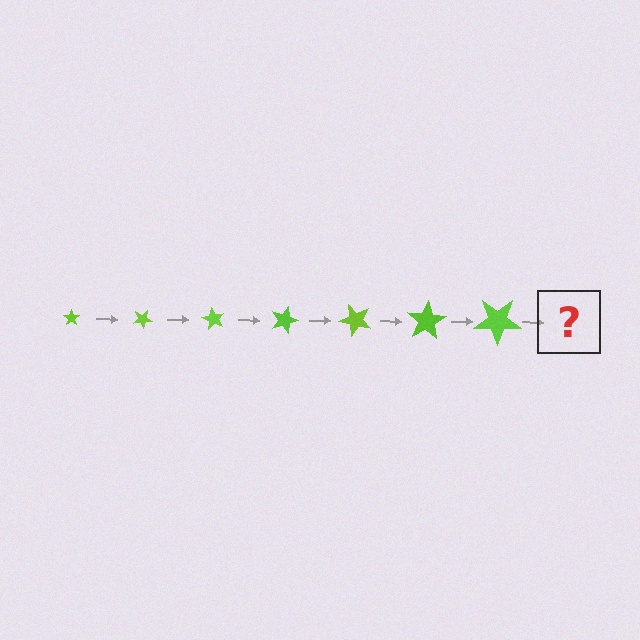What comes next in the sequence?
The next element should be a star, larger than the previous one and rotated 210 degrees from the start.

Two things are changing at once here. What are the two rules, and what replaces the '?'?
The two rules are that the star grows larger each step and it rotates 30 degrees each step. The '?' should be a star, larger than the previous one and rotated 210 degrees from the start.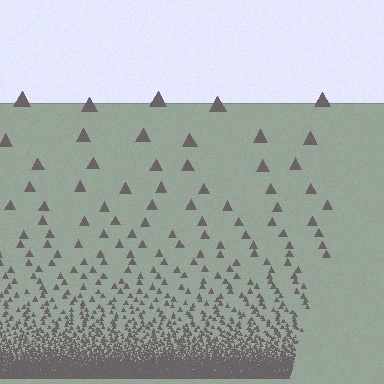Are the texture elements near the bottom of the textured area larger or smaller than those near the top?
Smaller. The gradient is inverted — elements near the bottom are smaller and denser.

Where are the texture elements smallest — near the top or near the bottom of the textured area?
Near the bottom.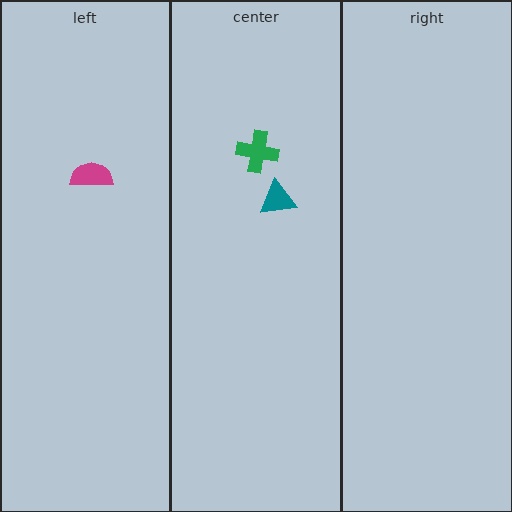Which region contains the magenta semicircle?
The left region.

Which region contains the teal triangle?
The center region.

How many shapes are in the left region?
1.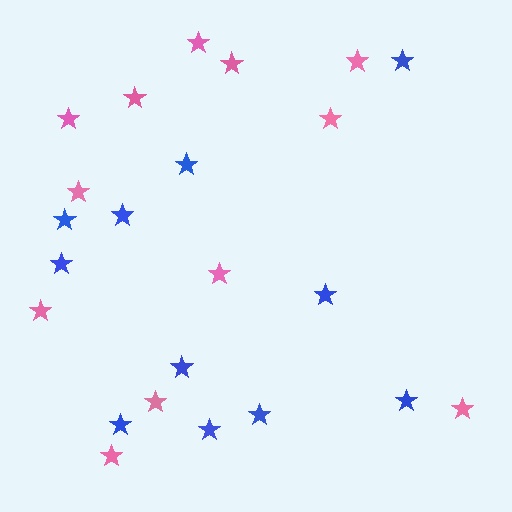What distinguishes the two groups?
There are 2 groups: one group of blue stars (11) and one group of pink stars (12).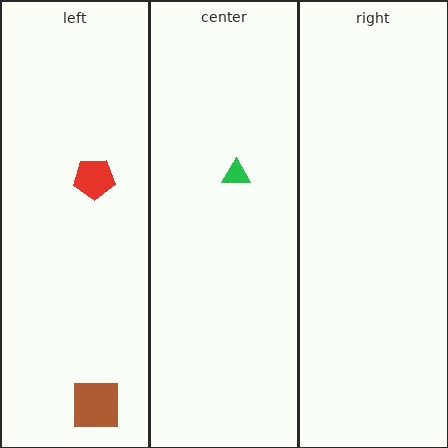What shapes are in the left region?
The red pentagon, the brown square.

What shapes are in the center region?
The green triangle.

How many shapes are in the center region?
1.